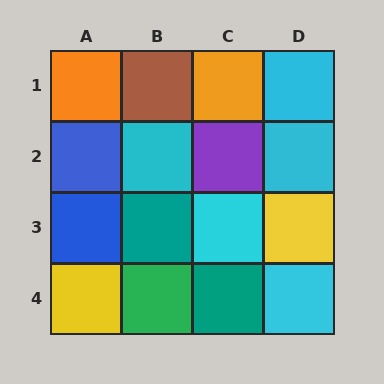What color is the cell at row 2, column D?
Cyan.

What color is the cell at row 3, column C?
Cyan.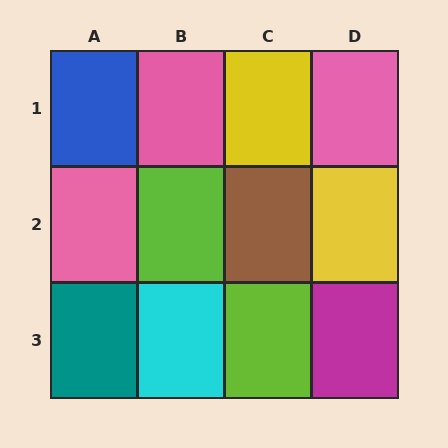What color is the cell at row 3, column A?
Teal.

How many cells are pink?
3 cells are pink.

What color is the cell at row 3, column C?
Lime.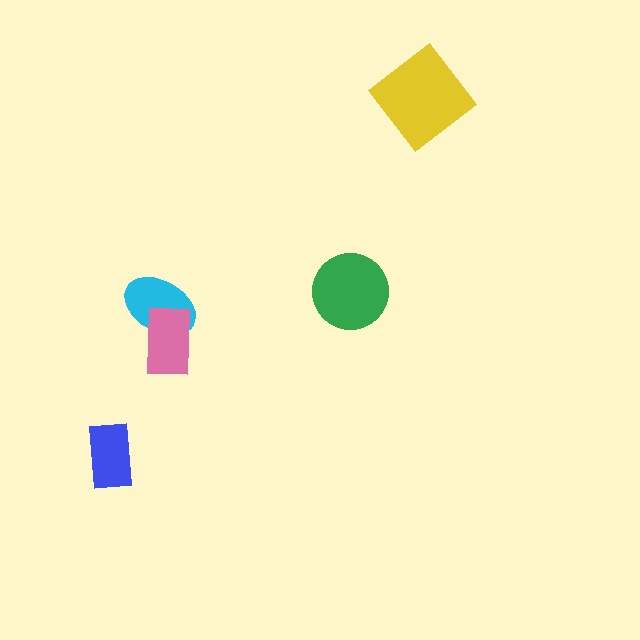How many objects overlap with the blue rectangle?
0 objects overlap with the blue rectangle.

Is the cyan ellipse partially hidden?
Yes, it is partially covered by another shape.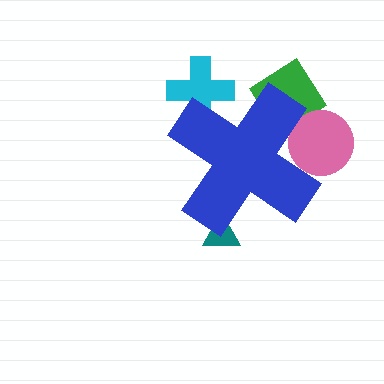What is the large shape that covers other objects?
A blue cross.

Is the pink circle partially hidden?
Yes, the pink circle is partially hidden behind the blue cross.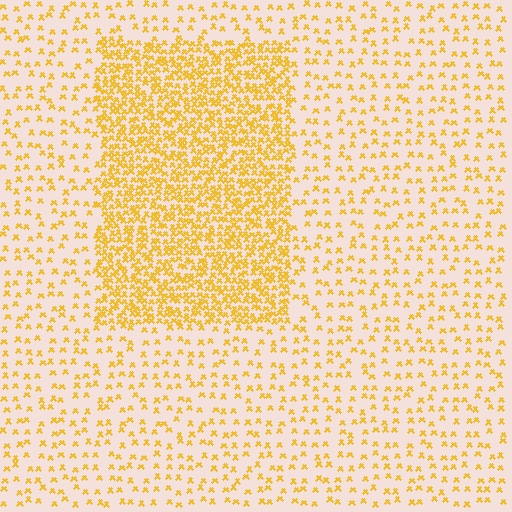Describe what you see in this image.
The image contains small yellow elements arranged at two different densities. A rectangle-shaped region is visible where the elements are more densely packed than the surrounding area.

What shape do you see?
I see a rectangle.